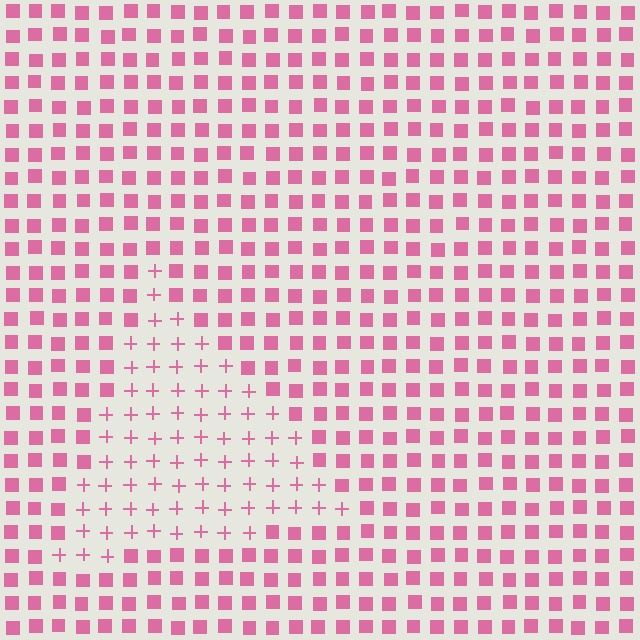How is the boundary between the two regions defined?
The boundary is defined by a change in element shape: plus signs inside vs. squares outside. All elements share the same color and spacing.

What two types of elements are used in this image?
The image uses plus signs inside the triangle region and squares outside it.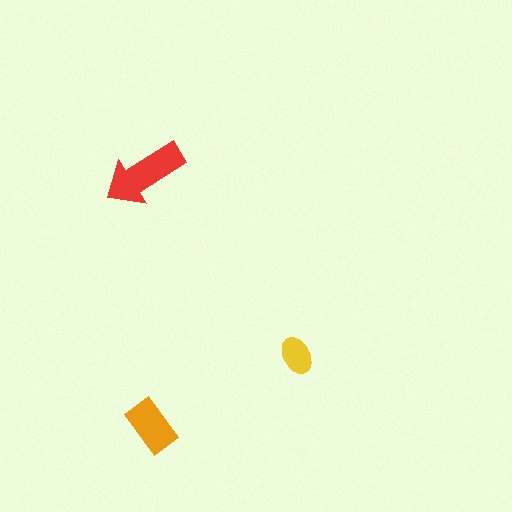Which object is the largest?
The red arrow.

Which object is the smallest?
The yellow ellipse.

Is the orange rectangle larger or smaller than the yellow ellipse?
Larger.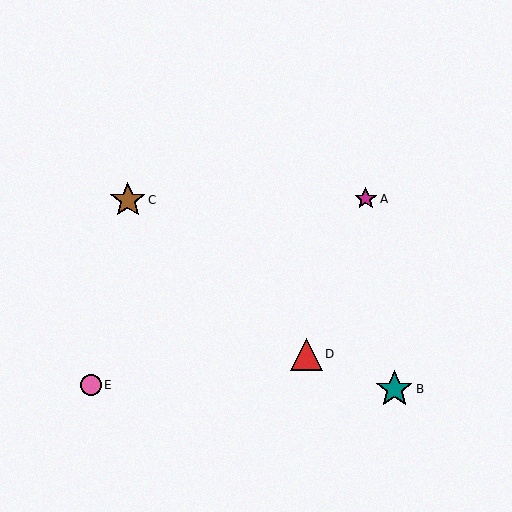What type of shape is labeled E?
Shape E is a pink circle.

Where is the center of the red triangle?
The center of the red triangle is at (306, 354).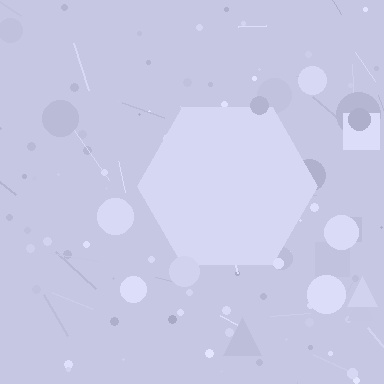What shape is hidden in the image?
A hexagon is hidden in the image.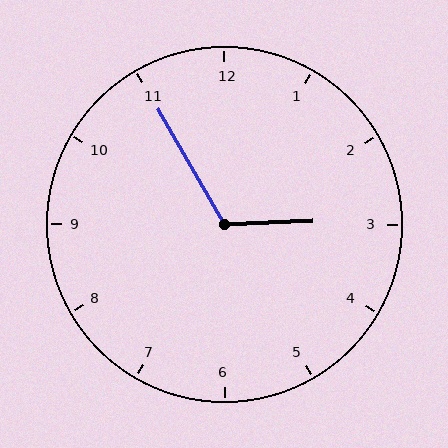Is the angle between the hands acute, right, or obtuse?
It is obtuse.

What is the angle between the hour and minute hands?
Approximately 118 degrees.